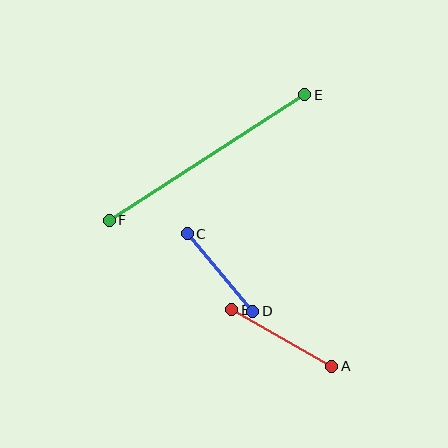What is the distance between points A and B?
The distance is approximately 115 pixels.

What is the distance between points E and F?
The distance is approximately 233 pixels.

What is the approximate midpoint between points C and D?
The midpoint is at approximately (220, 272) pixels.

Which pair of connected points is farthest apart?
Points E and F are farthest apart.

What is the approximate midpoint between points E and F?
The midpoint is at approximately (207, 158) pixels.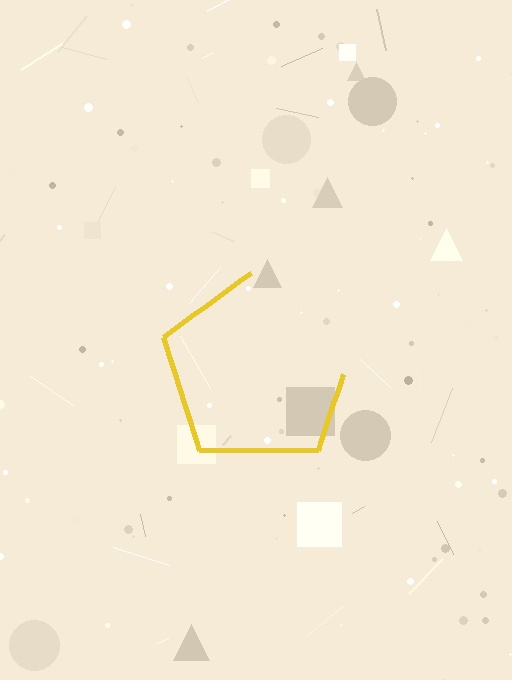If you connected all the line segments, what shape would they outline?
They would outline a pentagon.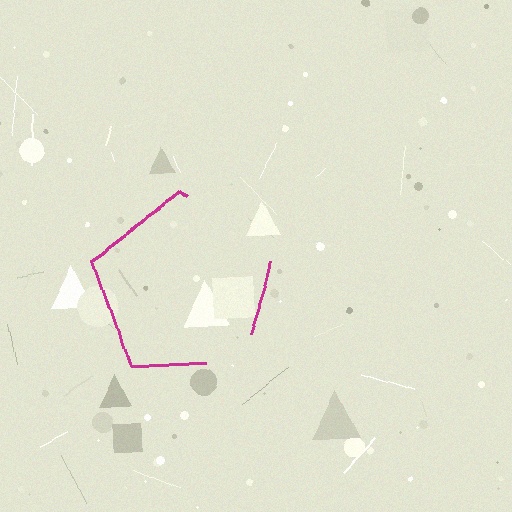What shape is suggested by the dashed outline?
The dashed outline suggests a pentagon.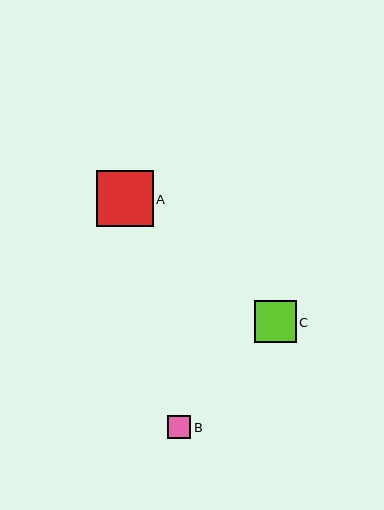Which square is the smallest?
Square B is the smallest with a size of approximately 23 pixels.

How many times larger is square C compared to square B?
Square C is approximately 1.8 times the size of square B.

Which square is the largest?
Square A is the largest with a size of approximately 56 pixels.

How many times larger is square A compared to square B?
Square A is approximately 2.5 times the size of square B.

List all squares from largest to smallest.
From largest to smallest: A, C, B.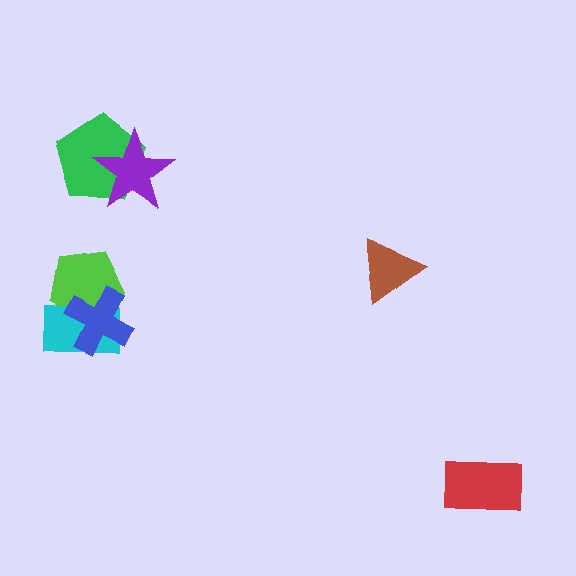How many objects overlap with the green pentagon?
1 object overlaps with the green pentagon.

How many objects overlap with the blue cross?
2 objects overlap with the blue cross.